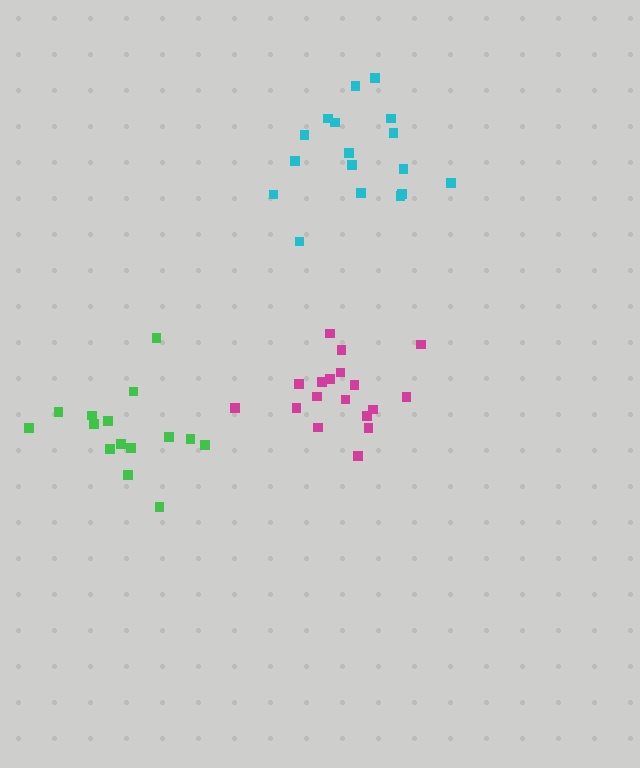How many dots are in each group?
Group 1: 18 dots, Group 2: 15 dots, Group 3: 17 dots (50 total).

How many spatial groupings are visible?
There are 3 spatial groupings.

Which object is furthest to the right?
The cyan cluster is rightmost.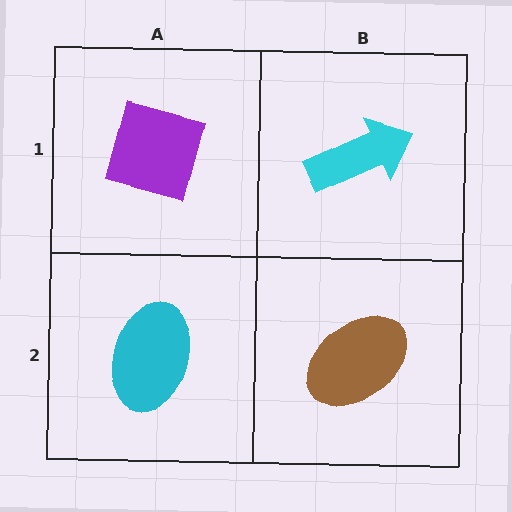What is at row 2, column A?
A cyan ellipse.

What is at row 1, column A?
A purple diamond.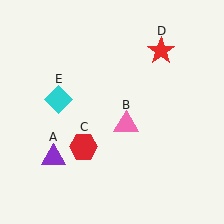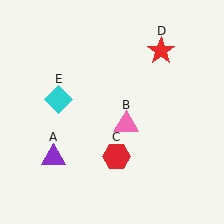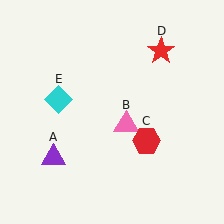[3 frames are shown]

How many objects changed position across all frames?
1 object changed position: red hexagon (object C).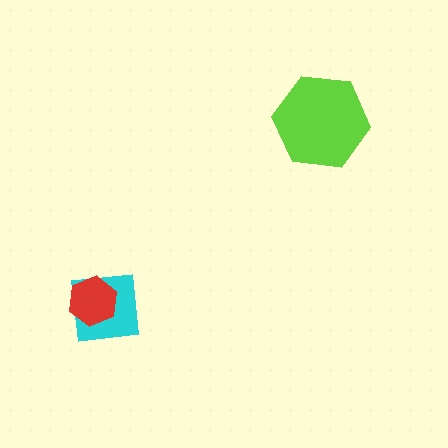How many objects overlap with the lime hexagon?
0 objects overlap with the lime hexagon.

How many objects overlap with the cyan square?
1 object overlaps with the cyan square.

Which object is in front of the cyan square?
The red hexagon is in front of the cyan square.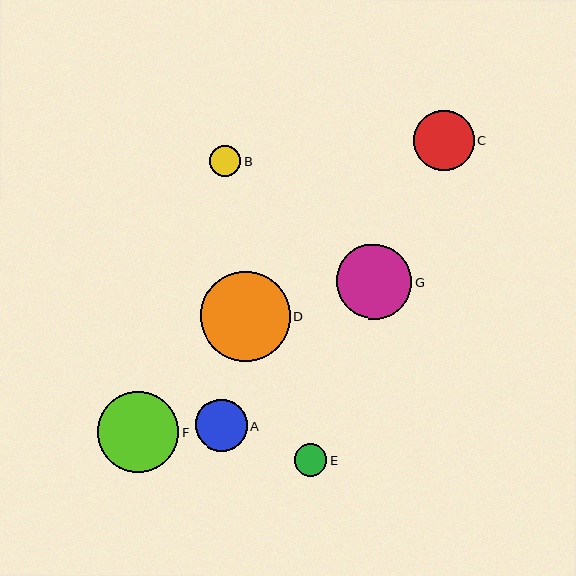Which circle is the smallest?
Circle B is the smallest with a size of approximately 31 pixels.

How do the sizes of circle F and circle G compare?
Circle F and circle G are approximately the same size.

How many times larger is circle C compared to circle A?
Circle C is approximately 1.2 times the size of circle A.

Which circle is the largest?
Circle D is the largest with a size of approximately 90 pixels.